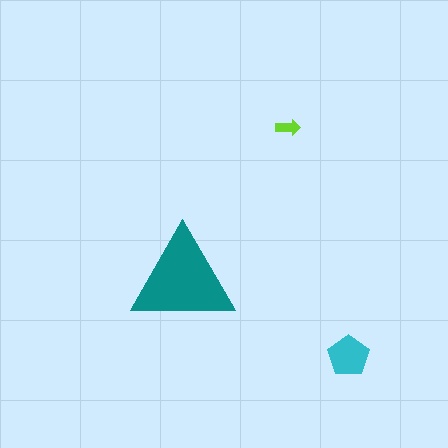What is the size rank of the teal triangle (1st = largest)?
1st.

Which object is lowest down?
The cyan pentagon is bottommost.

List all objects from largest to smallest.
The teal triangle, the cyan pentagon, the lime arrow.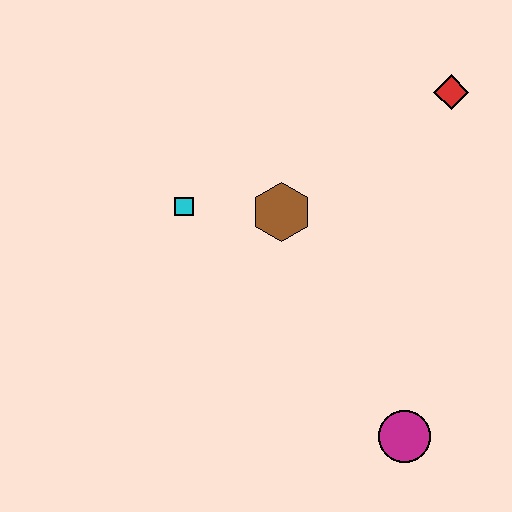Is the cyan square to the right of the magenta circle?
No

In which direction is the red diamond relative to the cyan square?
The red diamond is to the right of the cyan square.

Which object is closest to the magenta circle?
The brown hexagon is closest to the magenta circle.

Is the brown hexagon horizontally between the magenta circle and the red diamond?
No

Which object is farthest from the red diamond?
The magenta circle is farthest from the red diamond.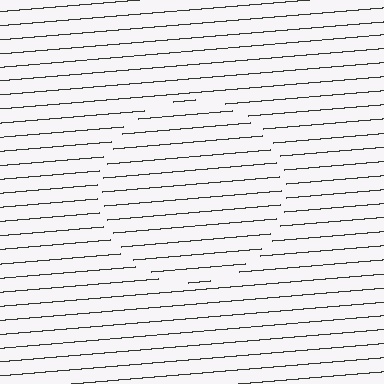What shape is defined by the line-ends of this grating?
An illusory circle. The interior of the shape contains the same grating, shifted by half a period — the contour is defined by the phase discontinuity where line-ends from the inner and outer gratings abut.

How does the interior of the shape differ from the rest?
The interior of the shape contains the same grating, shifted by half a period — the contour is defined by the phase discontinuity where line-ends from the inner and outer gratings abut.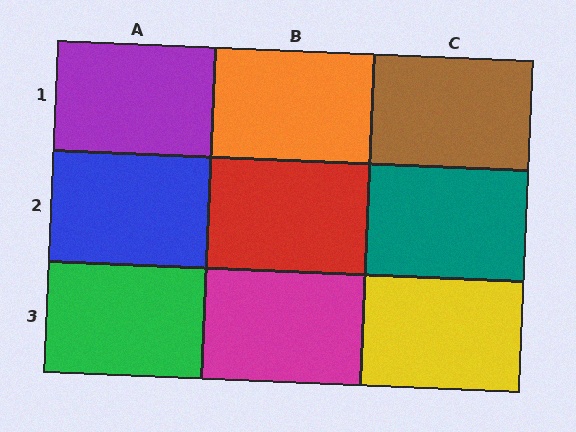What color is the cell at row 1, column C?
Brown.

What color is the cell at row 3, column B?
Magenta.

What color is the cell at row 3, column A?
Green.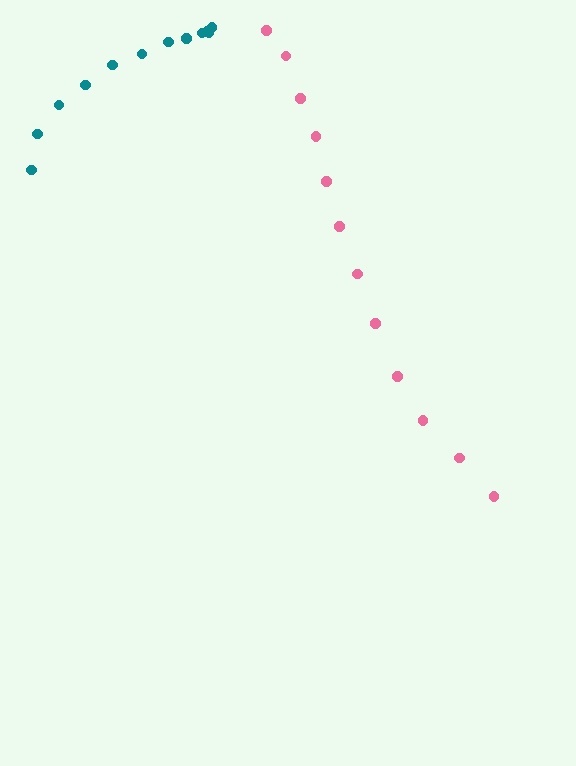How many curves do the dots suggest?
There are 2 distinct paths.